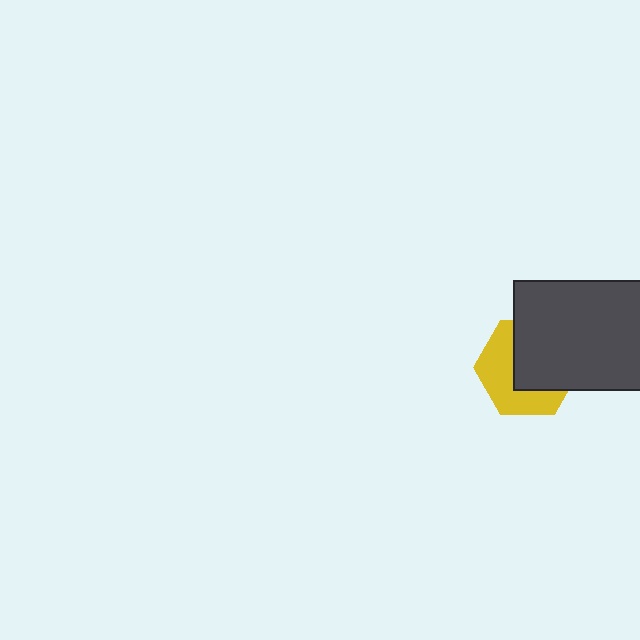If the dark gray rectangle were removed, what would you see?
You would see the complete yellow hexagon.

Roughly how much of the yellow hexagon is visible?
About half of it is visible (roughly 47%).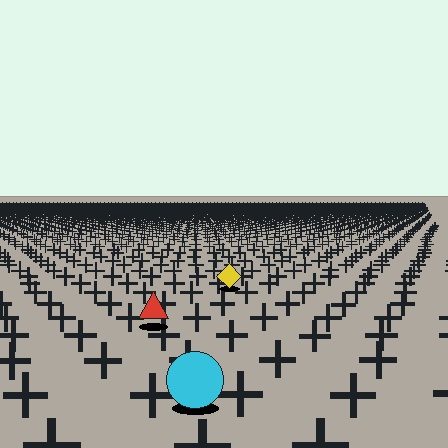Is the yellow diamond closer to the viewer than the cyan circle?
No. The cyan circle is closer — you can tell from the texture gradient: the ground texture is coarser near it.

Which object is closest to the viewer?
The cyan circle is closest. The texture marks near it are larger and more spread out.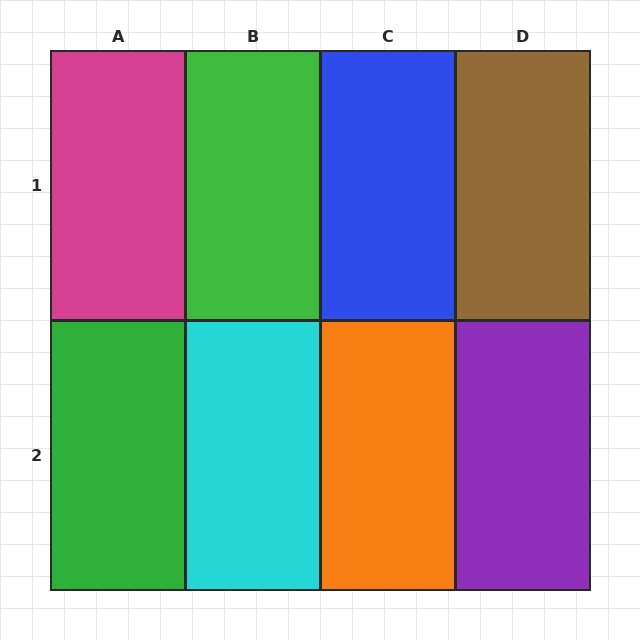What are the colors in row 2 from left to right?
Green, cyan, orange, purple.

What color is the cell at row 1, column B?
Green.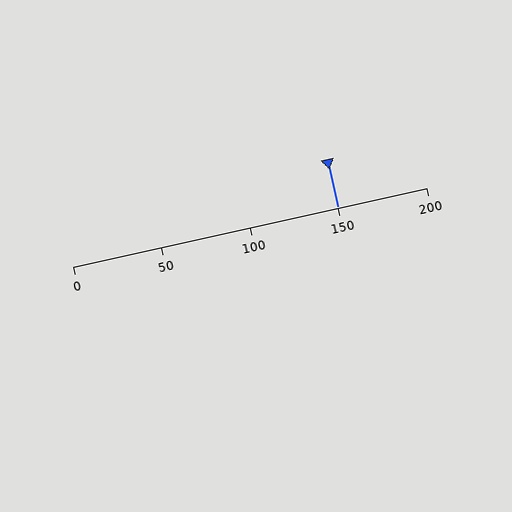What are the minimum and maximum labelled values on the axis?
The axis runs from 0 to 200.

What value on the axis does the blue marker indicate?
The marker indicates approximately 150.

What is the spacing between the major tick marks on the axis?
The major ticks are spaced 50 apart.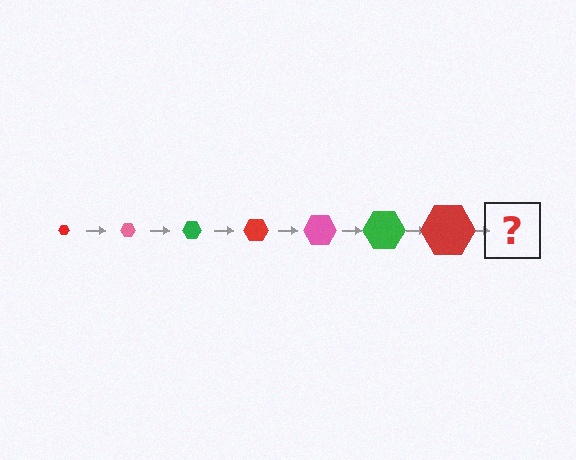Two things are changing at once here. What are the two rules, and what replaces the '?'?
The two rules are that the hexagon grows larger each step and the color cycles through red, pink, and green. The '?' should be a pink hexagon, larger than the previous one.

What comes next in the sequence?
The next element should be a pink hexagon, larger than the previous one.